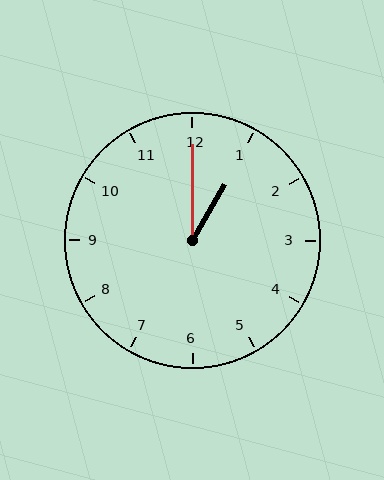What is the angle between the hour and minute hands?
Approximately 30 degrees.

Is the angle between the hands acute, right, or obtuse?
It is acute.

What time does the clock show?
1:00.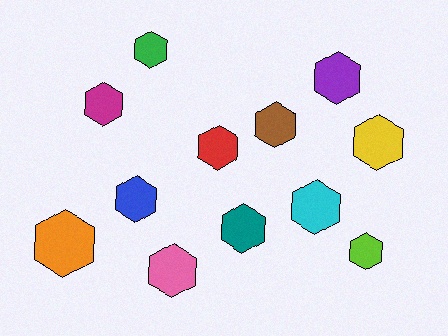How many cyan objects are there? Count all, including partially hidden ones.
There is 1 cyan object.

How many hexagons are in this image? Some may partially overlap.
There are 12 hexagons.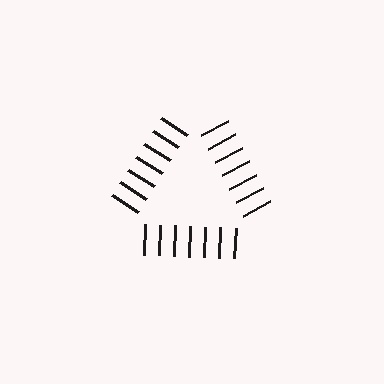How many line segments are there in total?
21 — 7 along each of the 3 edges.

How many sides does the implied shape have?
3 sides — the line-ends trace a triangle.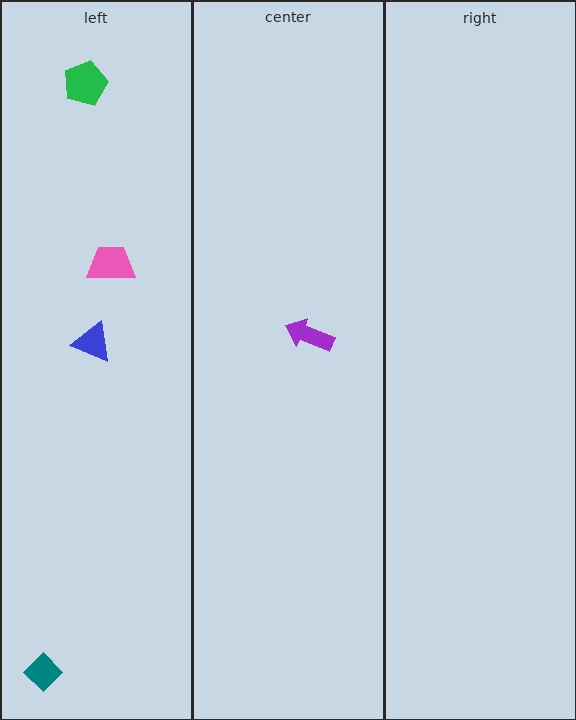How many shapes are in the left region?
4.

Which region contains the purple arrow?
The center region.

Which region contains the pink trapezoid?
The left region.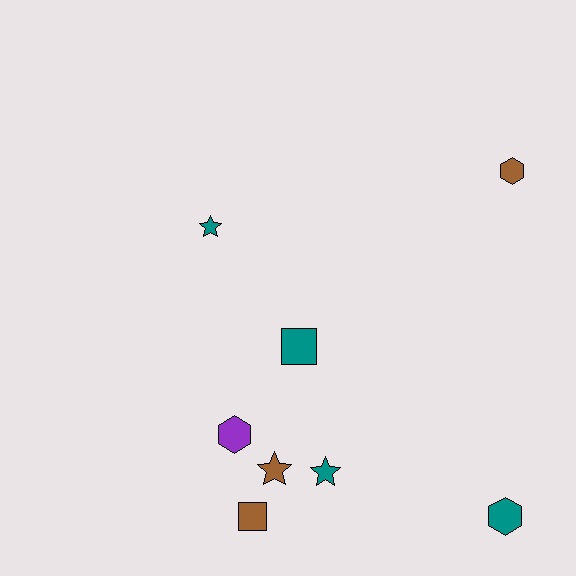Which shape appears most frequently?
Star, with 3 objects.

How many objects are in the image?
There are 8 objects.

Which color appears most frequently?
Teal, with 4 objects.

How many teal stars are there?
There are 2 teal stars.